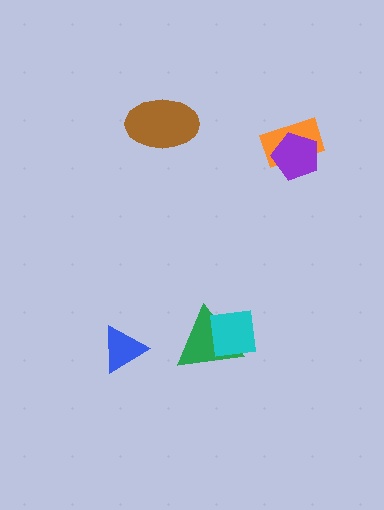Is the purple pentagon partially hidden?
No, no other shape covers it.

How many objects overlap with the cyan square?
1 object overlaps with the cyan square.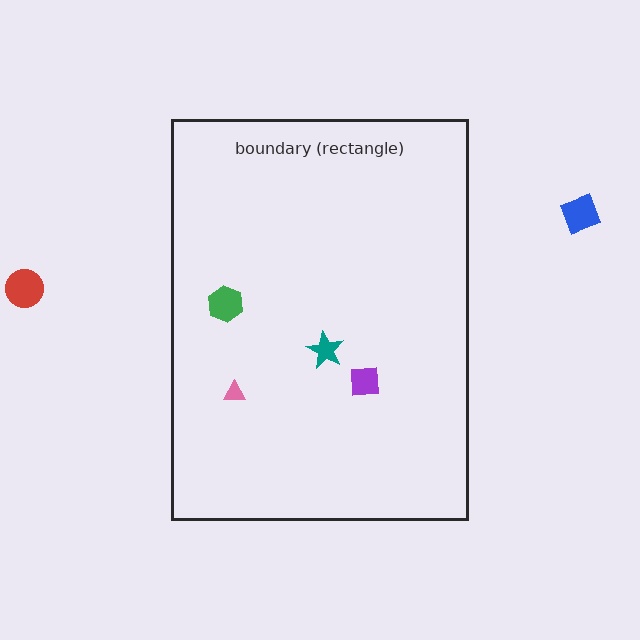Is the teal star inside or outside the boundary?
Inside.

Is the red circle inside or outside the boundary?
Outside.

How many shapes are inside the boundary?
4 inside, 2 outside.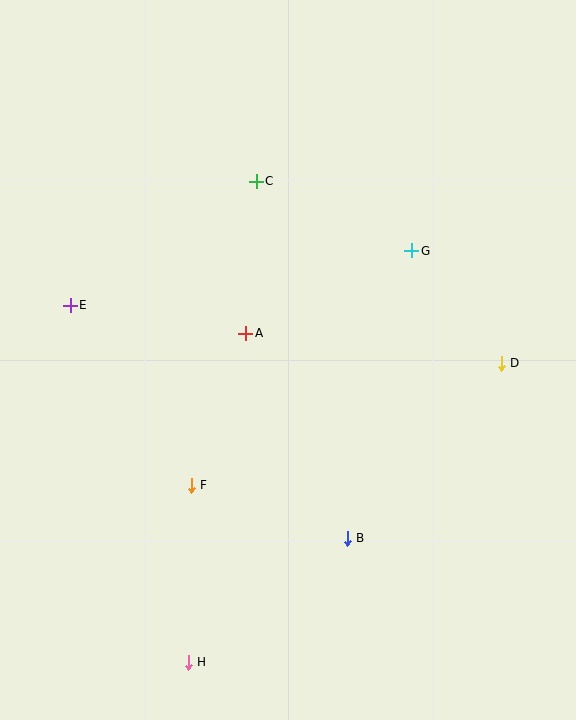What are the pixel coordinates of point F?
Point F is at (191, 485).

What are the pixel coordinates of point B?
Point B is at (347, 538).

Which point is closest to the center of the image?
Point A at (246, 333) is closest to the center.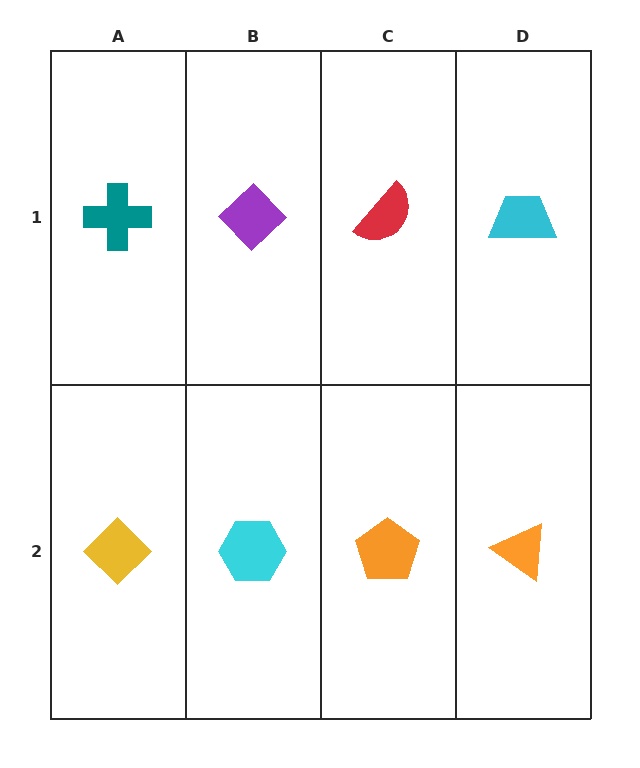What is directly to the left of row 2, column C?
A cyan hexagon.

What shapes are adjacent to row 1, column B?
A cyan hexagon (row 2, column B), a teal cross (row 1, column A), a red semicircle (row 1, column C).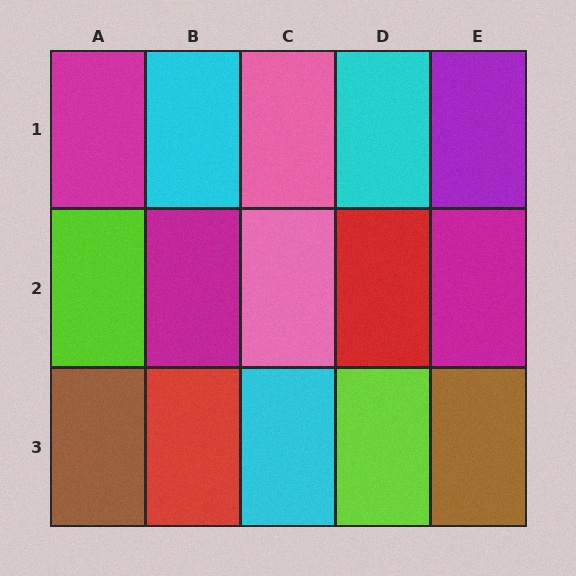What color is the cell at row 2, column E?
Magenta.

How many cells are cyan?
3 cells are cyan.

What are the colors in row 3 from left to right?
Brown, red, cyan, lime, brown.